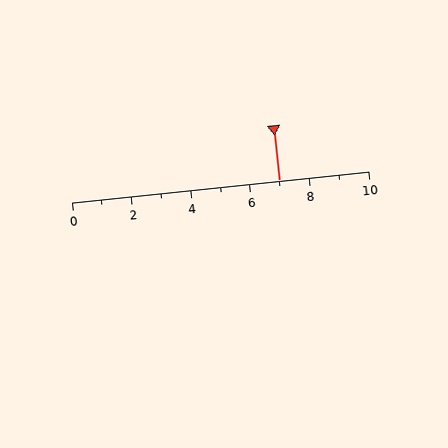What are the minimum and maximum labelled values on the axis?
The axis runs from 0 to 10.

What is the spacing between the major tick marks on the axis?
The major ticks are spaced 2 apart.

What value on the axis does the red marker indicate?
The marker indicates approximately 7.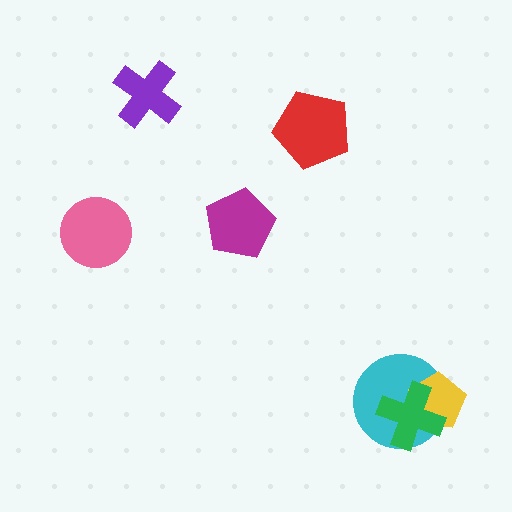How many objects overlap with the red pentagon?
0 objects overlap with the red pentagon.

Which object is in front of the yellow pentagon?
The green cross is in front of the yellow pentagon.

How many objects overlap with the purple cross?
0 objects overlap with the purple cross.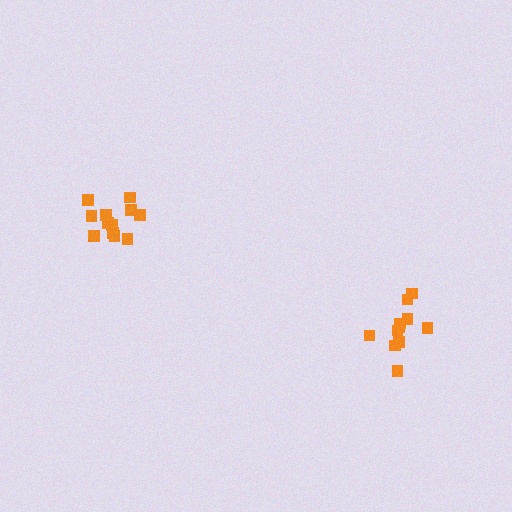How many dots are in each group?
Group 1: 12 dots, Group 2: 11 dots (23 total).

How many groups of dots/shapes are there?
There are 2 groups.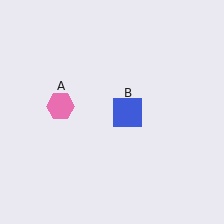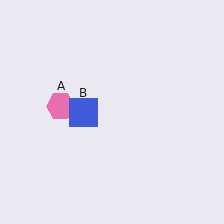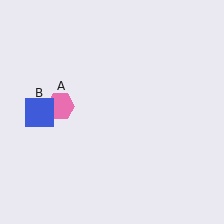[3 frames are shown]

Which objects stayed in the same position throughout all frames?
Pink hexagon (object A) remained stationary.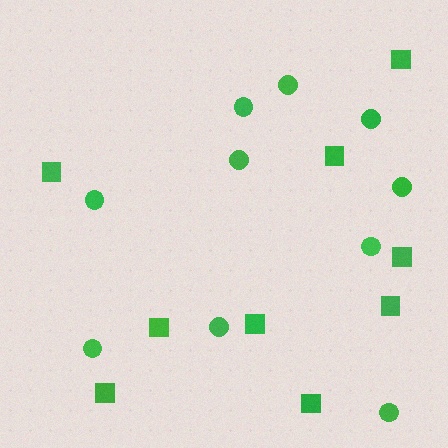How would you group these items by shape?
There are 2 groups: one group of circles (10) and one group of squares (9).